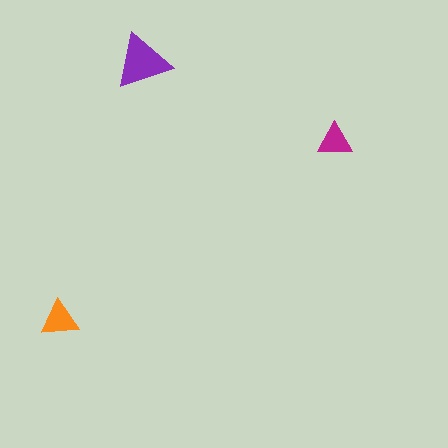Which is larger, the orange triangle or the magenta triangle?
The orange one.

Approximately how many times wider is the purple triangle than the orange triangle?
About 1.5 times wider.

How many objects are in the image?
There are 3 objects in the image.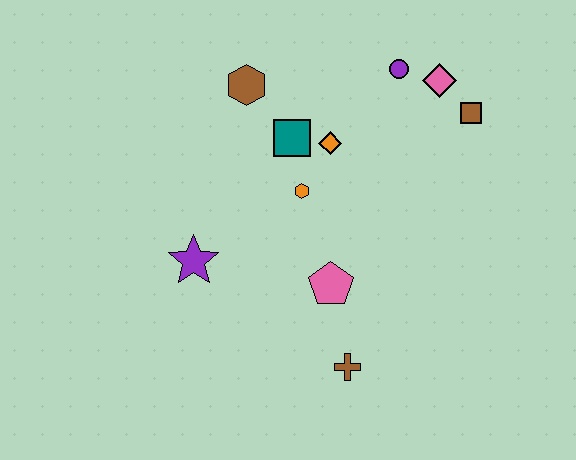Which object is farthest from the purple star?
The brown square is farthest from the purple star.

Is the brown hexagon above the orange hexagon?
Yes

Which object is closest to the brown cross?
The pink pentagon is closest to the brown cross.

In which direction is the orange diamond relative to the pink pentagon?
The orange diamond is above the pink pentagon.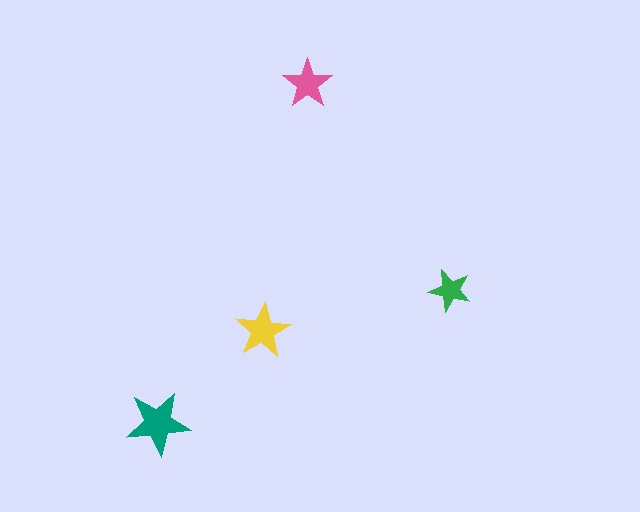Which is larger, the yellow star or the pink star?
The yellow one.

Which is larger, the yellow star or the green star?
The yellow one.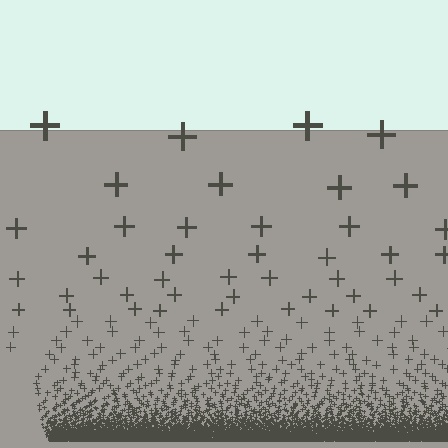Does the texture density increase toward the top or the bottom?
Density increases toward the bottom.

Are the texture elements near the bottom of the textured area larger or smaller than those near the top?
Smaller. The gradient is inverted — elements near the bottom are smaller and denser.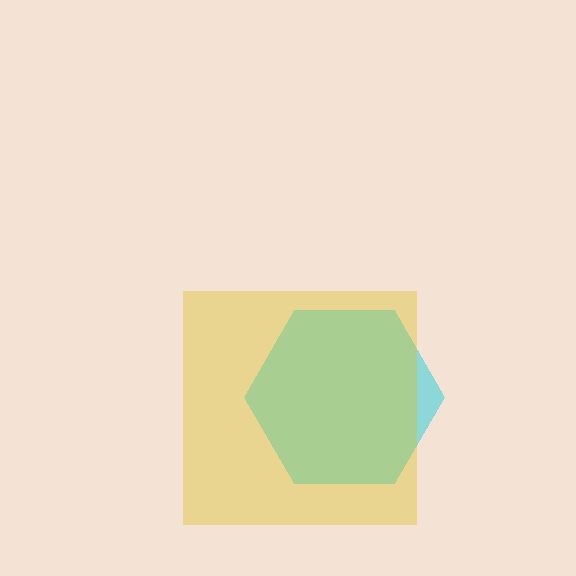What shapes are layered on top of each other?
The layered shapes are: a cyan hexagon, a yellow square.